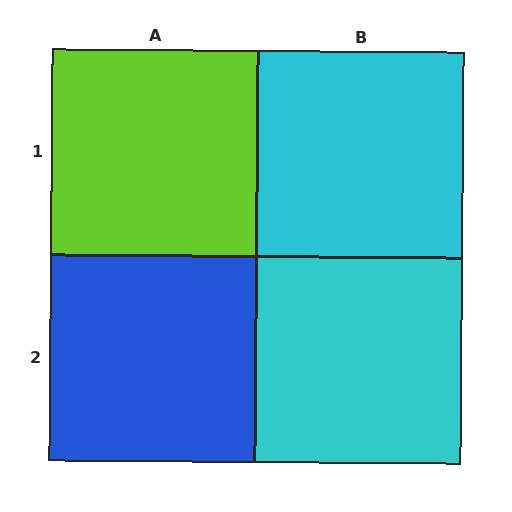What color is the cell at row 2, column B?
Cyan.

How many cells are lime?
1 cell is lime.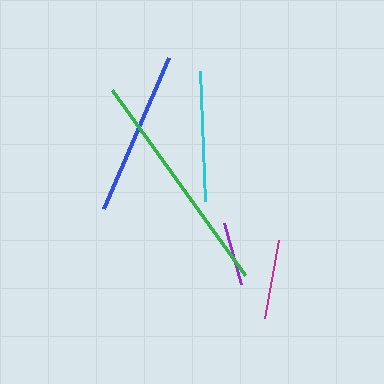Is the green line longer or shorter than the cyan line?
The green line is longer than the cyan line.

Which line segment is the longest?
The green line is the longest at approximately 228 pixels.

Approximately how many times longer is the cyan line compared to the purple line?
The cyan line is approximately 2.1 times the length of the purple line.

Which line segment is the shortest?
The purple line is the shortest at approximately 63 pixels.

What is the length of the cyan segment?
The cyan segment is approximately 130 pixels long.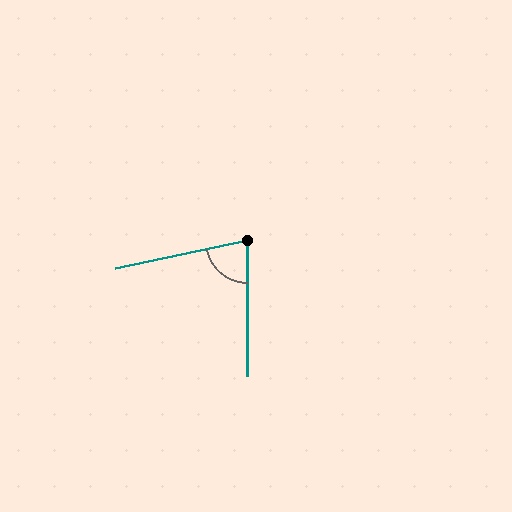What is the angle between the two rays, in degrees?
Approximately 78 degrees.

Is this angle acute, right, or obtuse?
It is acute.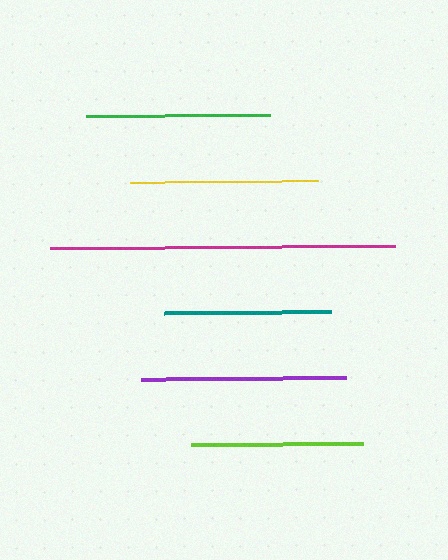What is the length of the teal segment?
The teal segment is approximately 167 pixels long.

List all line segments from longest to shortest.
From longest to shortest: magenta, purple, yellow, green, lime, teal.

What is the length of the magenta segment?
The magenta segment is approximately 344 pixels long.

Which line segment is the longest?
The magenta line is the longest at approximately 344 pixels.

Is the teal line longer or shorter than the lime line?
The lime line is longer than the teal line.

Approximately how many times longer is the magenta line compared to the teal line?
The magenta line is approximately 2.1 times the length of the teal line.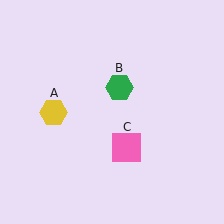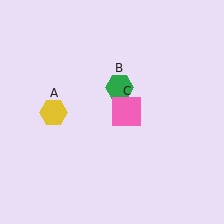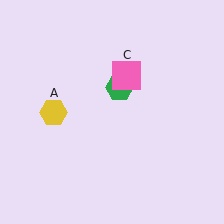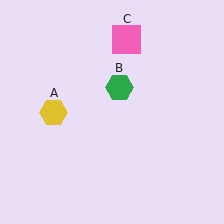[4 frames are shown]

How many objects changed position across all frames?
1 object changed position: pink square (object C).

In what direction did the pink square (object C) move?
The pink square (object C) moved up.